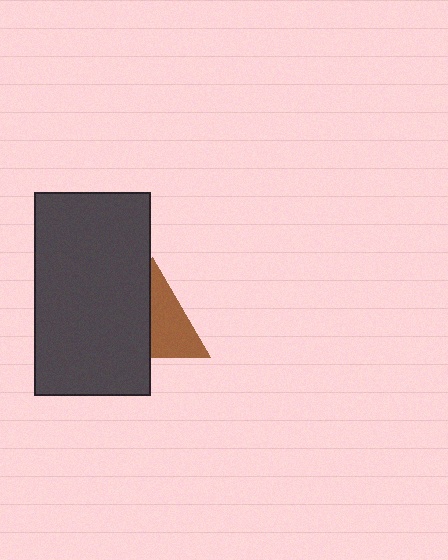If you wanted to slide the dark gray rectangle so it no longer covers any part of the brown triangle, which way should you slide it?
Slide it left — that is the most direct way to separate the two shapes.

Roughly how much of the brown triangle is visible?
About half of it is visible (roughly 52%).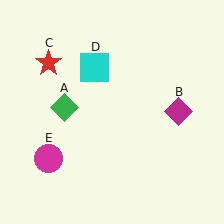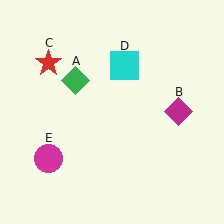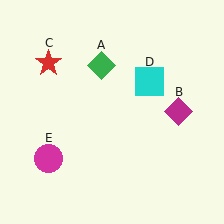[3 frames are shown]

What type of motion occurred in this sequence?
The green diamond (object A), cyan square (object D) rotated clockwise around the center of the scene.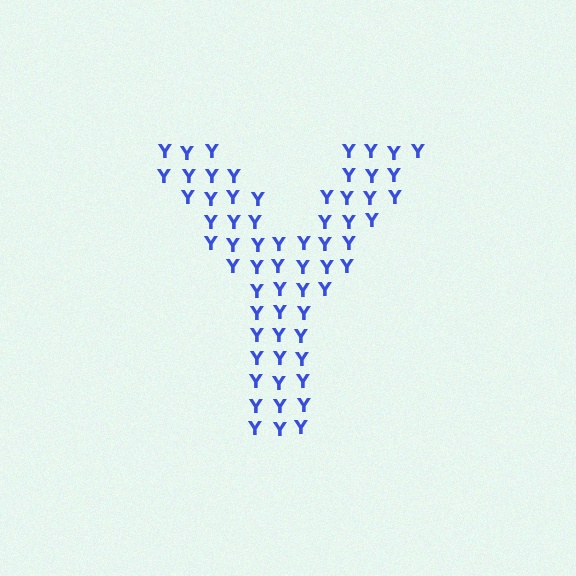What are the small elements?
The small elements are letter Y's.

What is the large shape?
The large shape is the letter Y.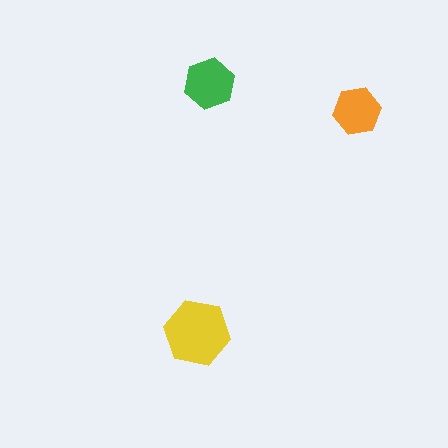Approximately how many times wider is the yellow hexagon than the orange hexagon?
About 1.5 times wider.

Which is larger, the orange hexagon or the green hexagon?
The green one.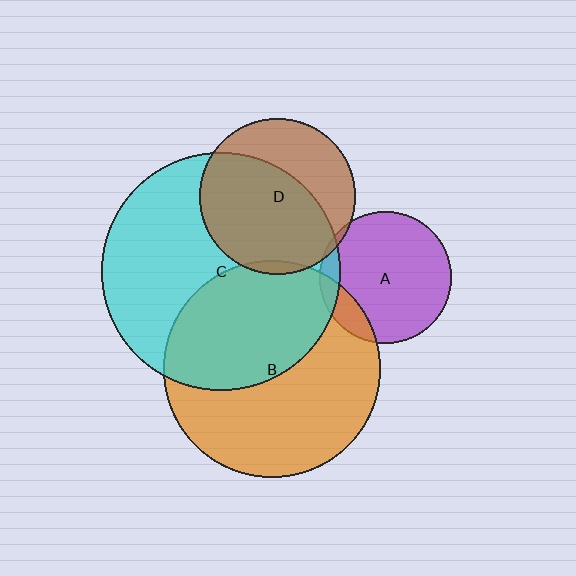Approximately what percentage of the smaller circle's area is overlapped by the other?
Approximately 45%.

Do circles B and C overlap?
Yes.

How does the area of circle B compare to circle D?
Approximately 2.0 times.